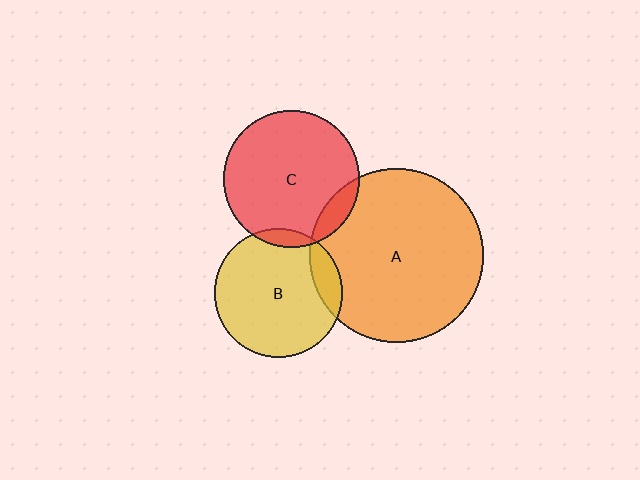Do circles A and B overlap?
Yes.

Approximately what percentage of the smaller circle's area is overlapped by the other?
Approximately 15%.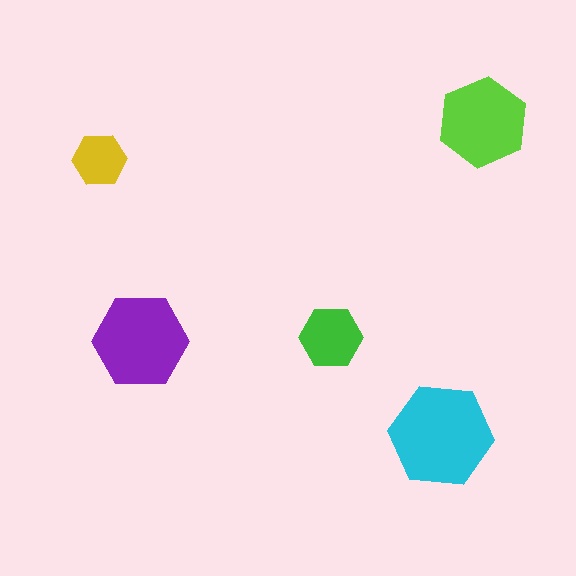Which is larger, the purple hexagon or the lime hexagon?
The purple one.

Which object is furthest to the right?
The lime hexagon is rightmost.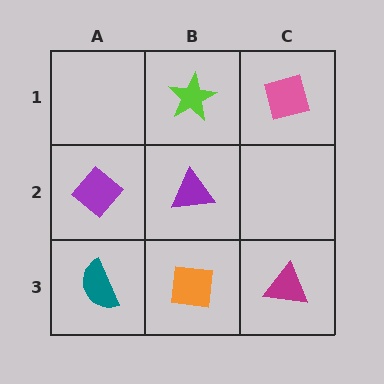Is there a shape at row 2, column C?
No, that cell is empty.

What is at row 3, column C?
A magenta triangle.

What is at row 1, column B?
A lime star.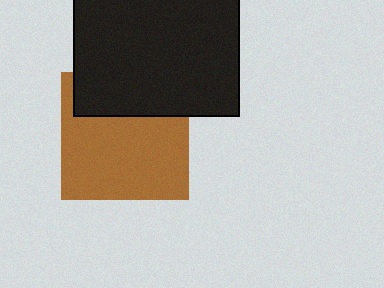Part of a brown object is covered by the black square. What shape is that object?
It is a square.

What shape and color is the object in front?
The object in front is a black square.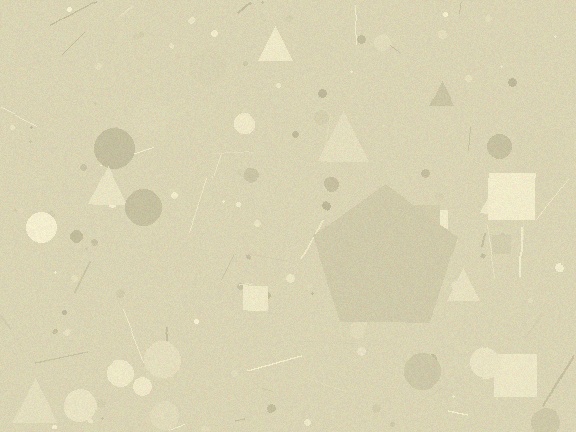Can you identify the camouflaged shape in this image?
The camouflaged shape is a pentagon.